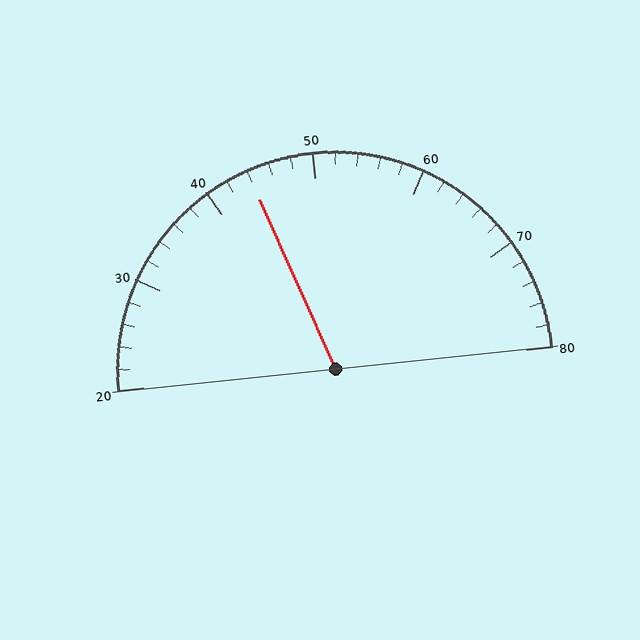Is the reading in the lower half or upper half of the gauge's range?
The reading is in the lower half of the range (20 to 80).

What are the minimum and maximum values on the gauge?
The gauge ranges from 20 to 80.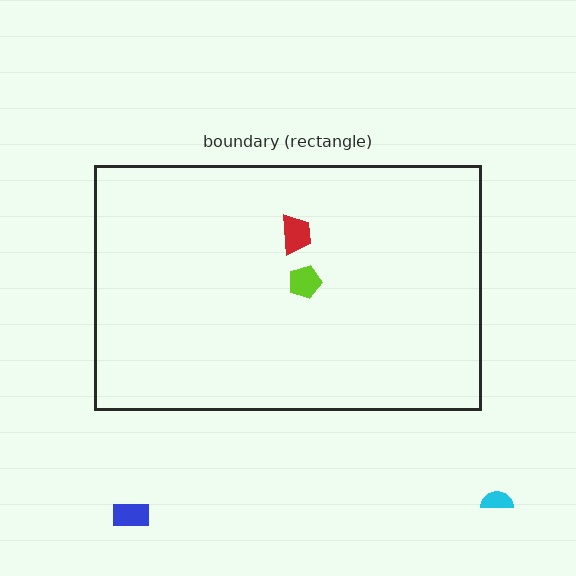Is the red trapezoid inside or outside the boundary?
Inside.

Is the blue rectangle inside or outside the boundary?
Outside.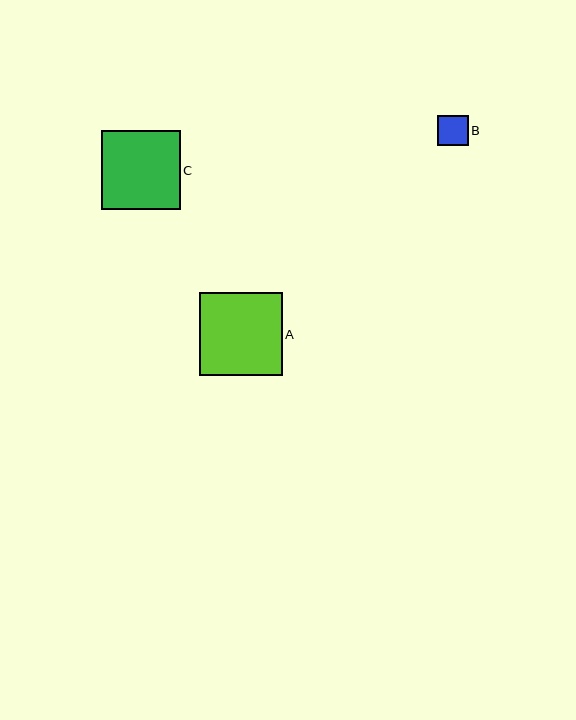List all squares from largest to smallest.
From largest to smallest: A, C, B.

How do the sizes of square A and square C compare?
Square A and square C are approximately the same size.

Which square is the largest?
Square A is the largest with a size of approximately 82 pixels.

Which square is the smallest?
Square B is the smallest with a size of approximately 30 pixels.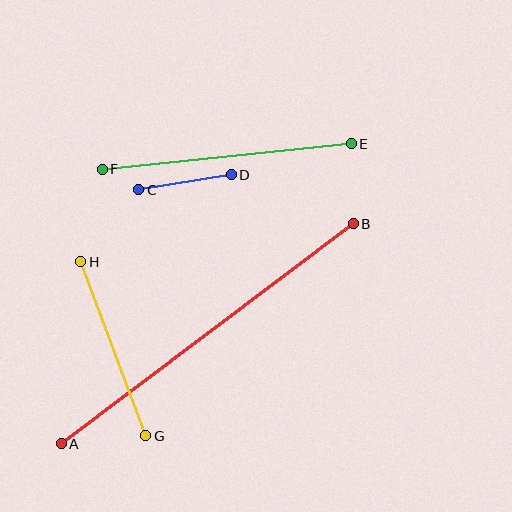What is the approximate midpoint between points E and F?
The midpoint is at approximately (227, 156) pixels.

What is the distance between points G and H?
The distance is approximately 186 pixels.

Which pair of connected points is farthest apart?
Points A and B are farthest apart.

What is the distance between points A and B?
The distance is approximately 365 pixels.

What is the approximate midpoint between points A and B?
The midpoint is at approximately (207, 334) pixels.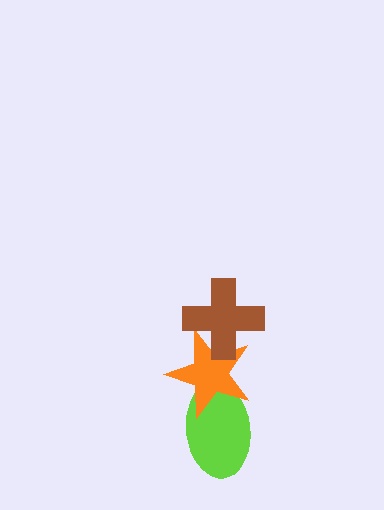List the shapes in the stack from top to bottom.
From top to bottom: the brown cross, the orange star, the lime ellipse.